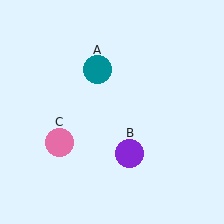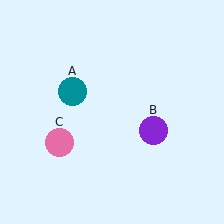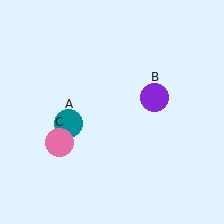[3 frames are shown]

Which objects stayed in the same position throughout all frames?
Pink circle (object C) remained stationary.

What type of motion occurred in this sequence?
The teal circle (object A), purple circle (object B) rotated counterclockwise around the center of the scene.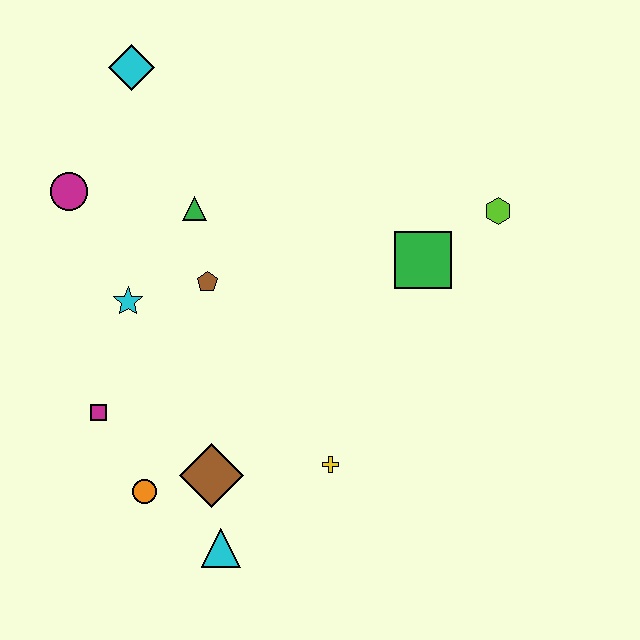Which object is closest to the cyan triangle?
The brown diamond is closest to the cyan triangle.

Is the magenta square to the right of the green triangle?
No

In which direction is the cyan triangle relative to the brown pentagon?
The cyan triangle is below the brown pentagon.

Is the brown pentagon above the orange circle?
Yes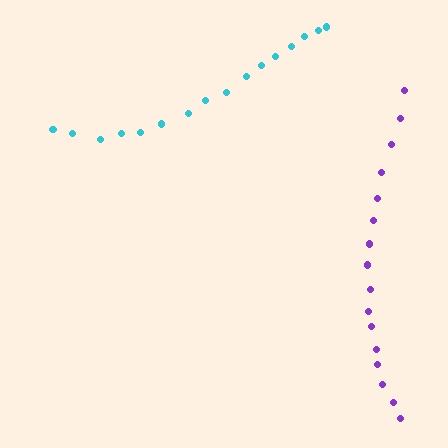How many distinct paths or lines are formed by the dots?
There are 2 distinct paths.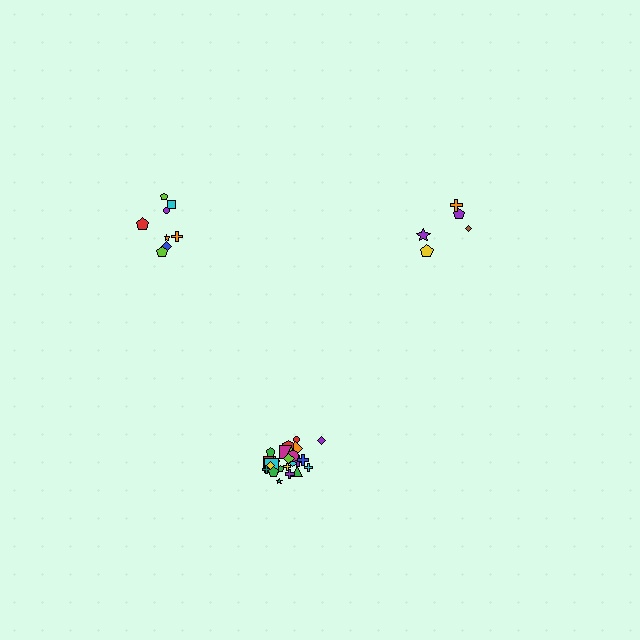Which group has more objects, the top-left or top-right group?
The top-left group.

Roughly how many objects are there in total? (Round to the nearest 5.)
Roughly 40 objects in total.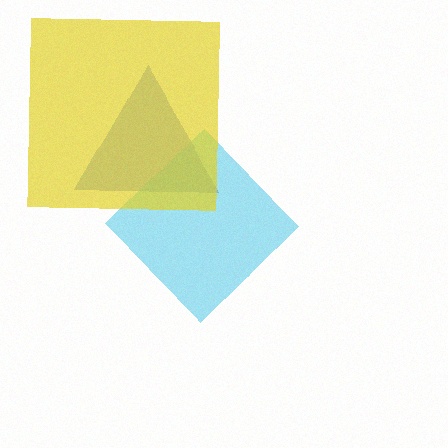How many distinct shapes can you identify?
There are 3 distinct shapes: a blue triangle, a cyan diamond, a yellow square.